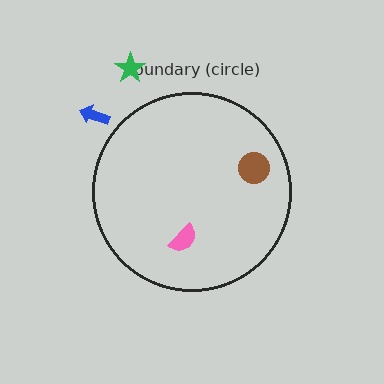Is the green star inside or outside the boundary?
Outside.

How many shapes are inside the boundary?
2 inside, 2 outside.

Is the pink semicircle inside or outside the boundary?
Inside.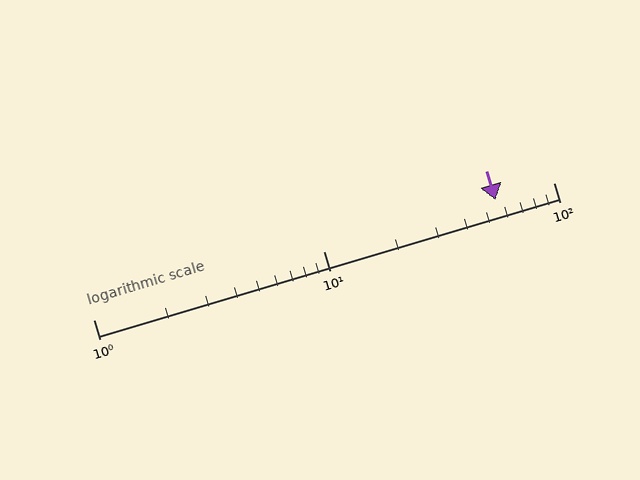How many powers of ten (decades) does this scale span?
The scale spans 2 decades, from 1 to 100.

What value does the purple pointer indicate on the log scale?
The pointer indicates approximately 56.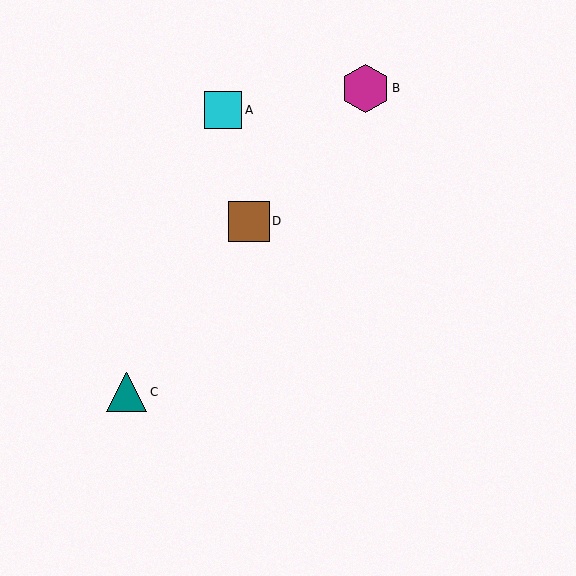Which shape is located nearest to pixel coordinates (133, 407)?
The teal triangle (labeled C) at (127, 392) is nearest to that location.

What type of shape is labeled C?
Shape C is a teal triangle.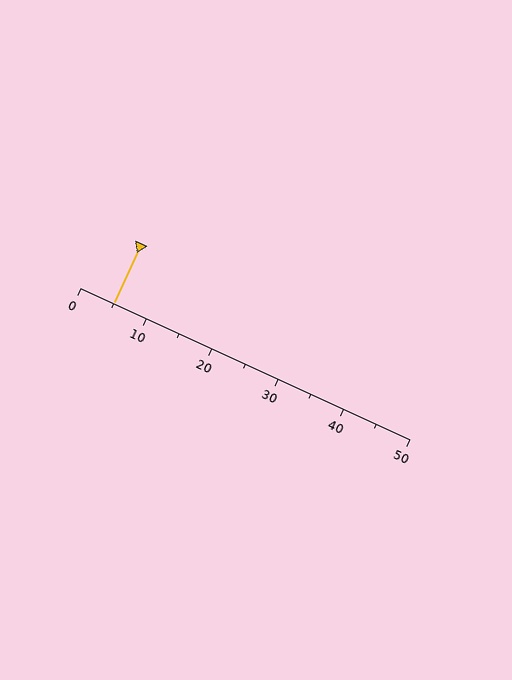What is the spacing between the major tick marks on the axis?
The major ticks are spaced 10 apart.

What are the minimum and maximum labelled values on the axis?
The axis runs from 0 to 50.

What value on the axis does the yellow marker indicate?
The marker indicates approximately 5.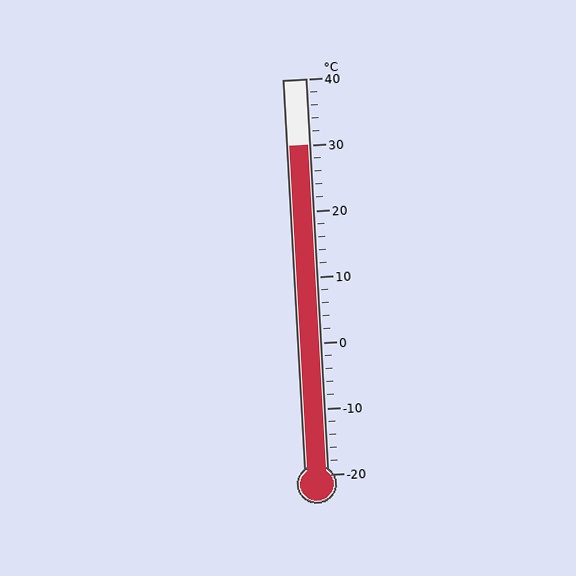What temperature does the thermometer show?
The thermometer shows approximately 30°C.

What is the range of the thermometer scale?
The thermometer scale ranges from -20°C to 40°C.